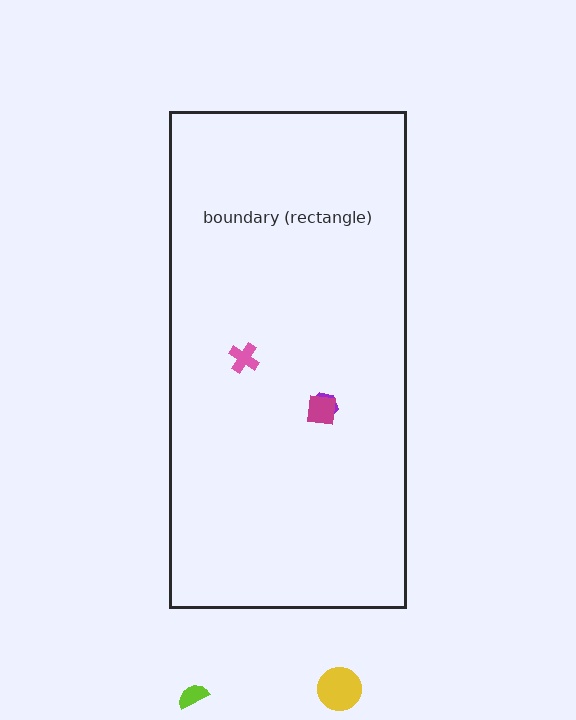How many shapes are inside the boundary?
3 inside, 2 outside.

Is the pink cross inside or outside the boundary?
Inside.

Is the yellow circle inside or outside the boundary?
Outside.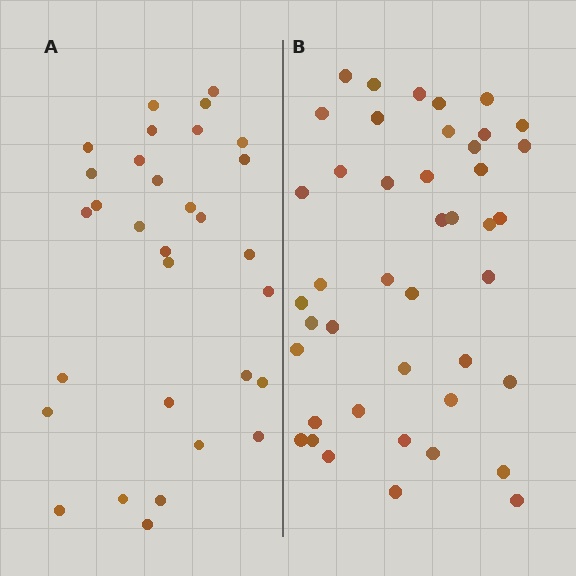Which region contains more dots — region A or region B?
Region B (the right region) has more dots.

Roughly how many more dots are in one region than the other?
Region B has roughly 12 or so more dots than region A.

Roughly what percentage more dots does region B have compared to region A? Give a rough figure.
About 40% more.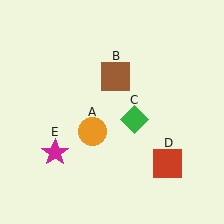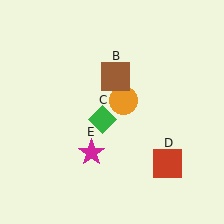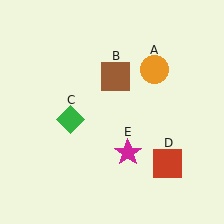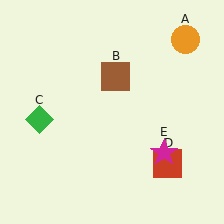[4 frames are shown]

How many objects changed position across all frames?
3 objects changed position: orange circle (object A), green diamond (object C), magenta star (object E).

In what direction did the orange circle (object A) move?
The orange circle (object A) moved up and to the right.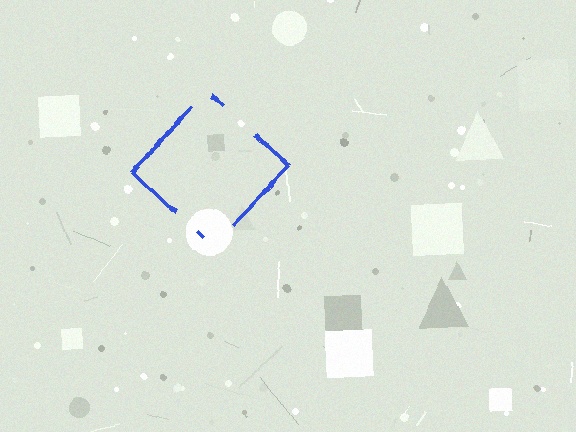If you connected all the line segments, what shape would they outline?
They would outline a diamond.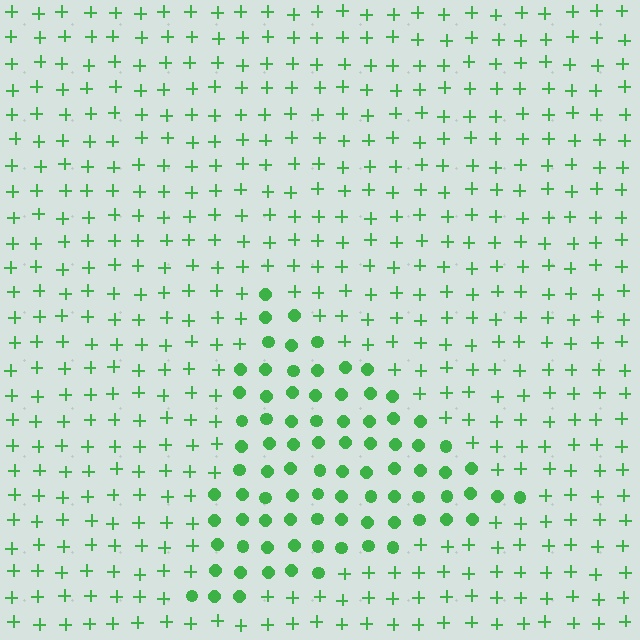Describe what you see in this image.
The image is filled with small green elements arranged in a uniform grid. A triangle-shaped region contains circles, while the surrounding area contains plus signs. The boundary is defined purely by the change in element shape.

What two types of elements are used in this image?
The image uses circles inside the triangle region and plus signs outside it.